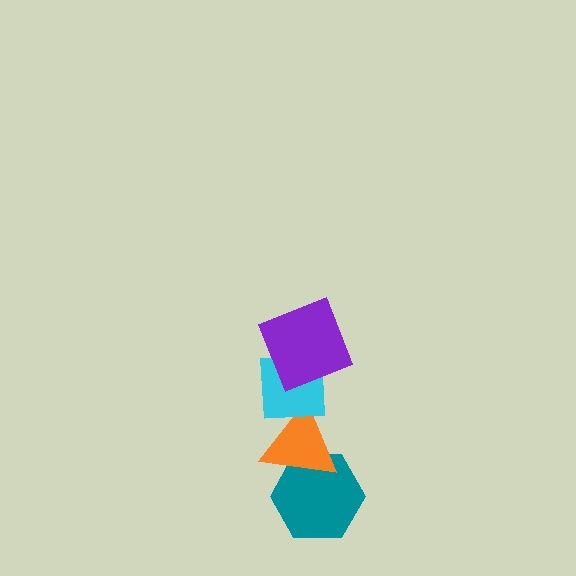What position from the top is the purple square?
The purple square is 1st from the top.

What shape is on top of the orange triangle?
The cyan square is on top of the orange triangle.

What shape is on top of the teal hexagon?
The orange triangle is on top of the teal hexagon.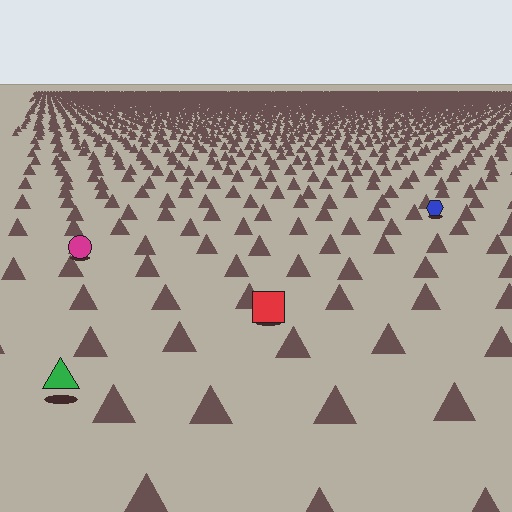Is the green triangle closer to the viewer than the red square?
Yes. The green triangle is closer — you can tell from the texture gradient: the ground texture is coarser near it.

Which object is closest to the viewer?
The green triangle is closest. The texture marks near it are larger and more spread out.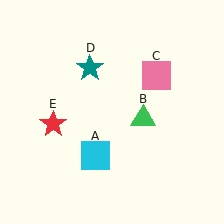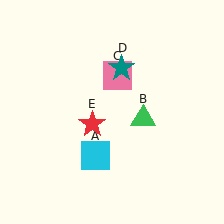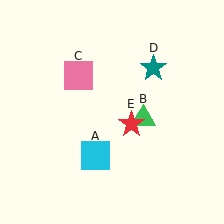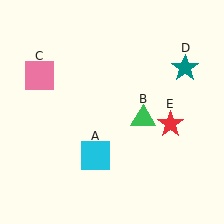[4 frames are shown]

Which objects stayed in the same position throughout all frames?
Cyan square (object A) and green triangle (object B) remained stationary.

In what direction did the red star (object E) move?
The red star (object E) moved right.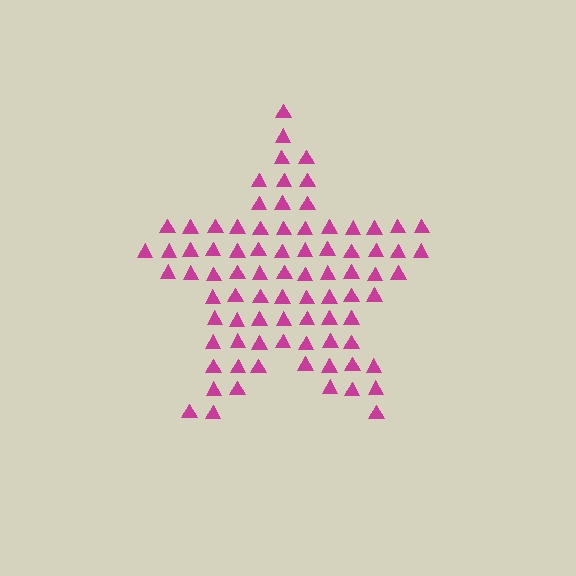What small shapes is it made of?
It is made of small triangles.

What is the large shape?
The large shape is a star.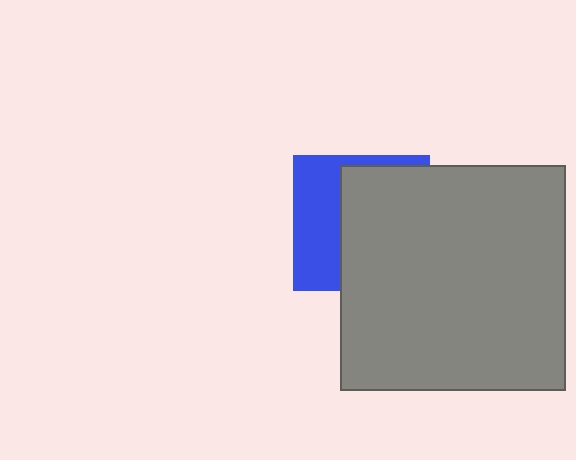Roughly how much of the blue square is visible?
A small part of it is visible (roughly 39%).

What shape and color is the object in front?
The object in front is a gray square.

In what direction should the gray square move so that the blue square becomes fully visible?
The gray square should move right. That is the shortest direction to clear the overlap and leave the blue square fully visible.